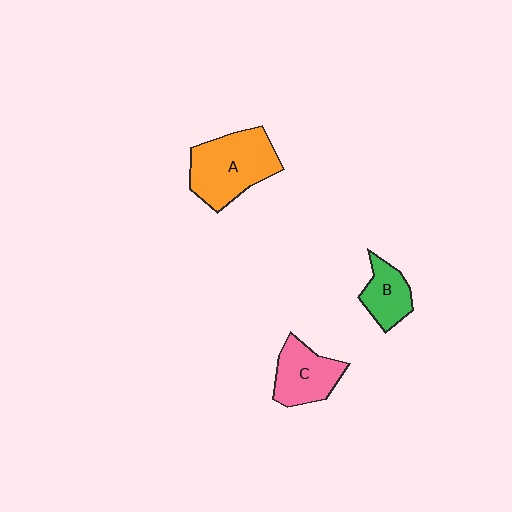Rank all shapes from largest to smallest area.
From largest to smallest: A (orange), C (pink), B (green).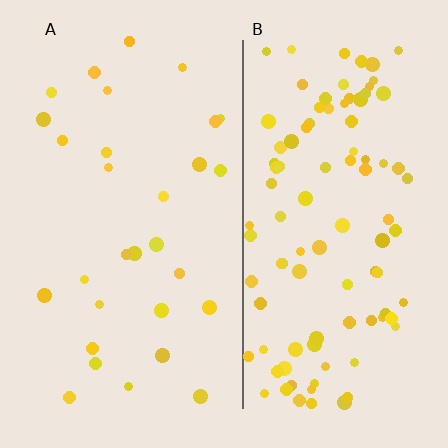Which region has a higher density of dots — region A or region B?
B (the right).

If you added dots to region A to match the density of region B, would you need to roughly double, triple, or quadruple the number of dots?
Approximately triple.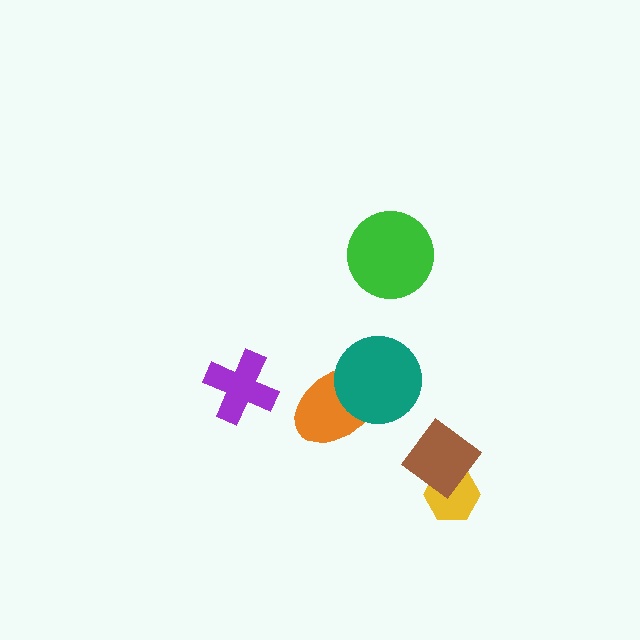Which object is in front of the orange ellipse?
The teal circle is in front of the orange ellipse.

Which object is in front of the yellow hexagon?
The brown diamond is in front of the yellow hexagon.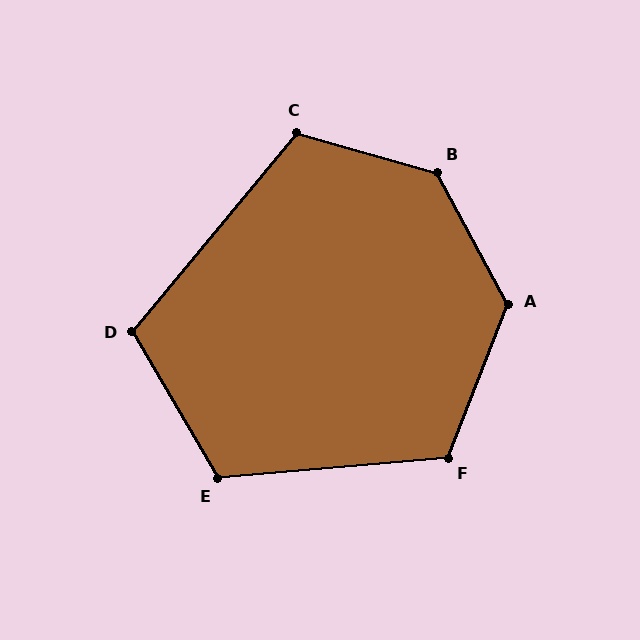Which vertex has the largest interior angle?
B, at approximately 134 degrees.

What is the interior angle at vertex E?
Approximately 115 degrees (obtuse).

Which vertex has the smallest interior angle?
D, at approximately 110 degrees.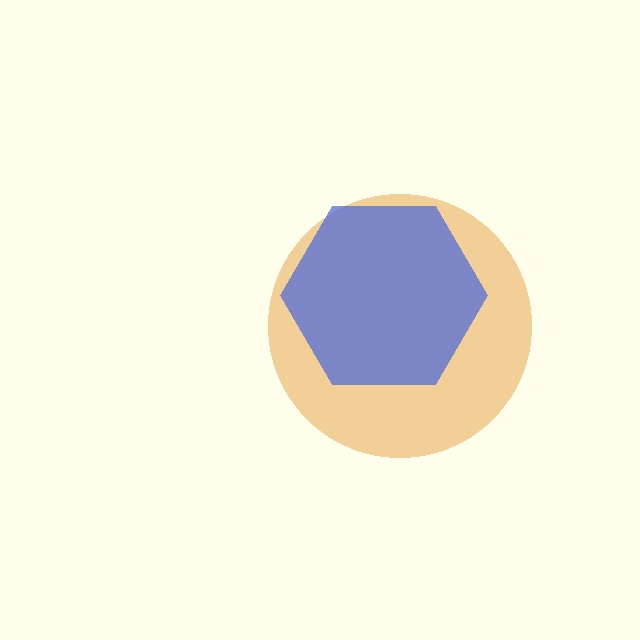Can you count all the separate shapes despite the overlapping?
Yes, there are 2 separate shapes.